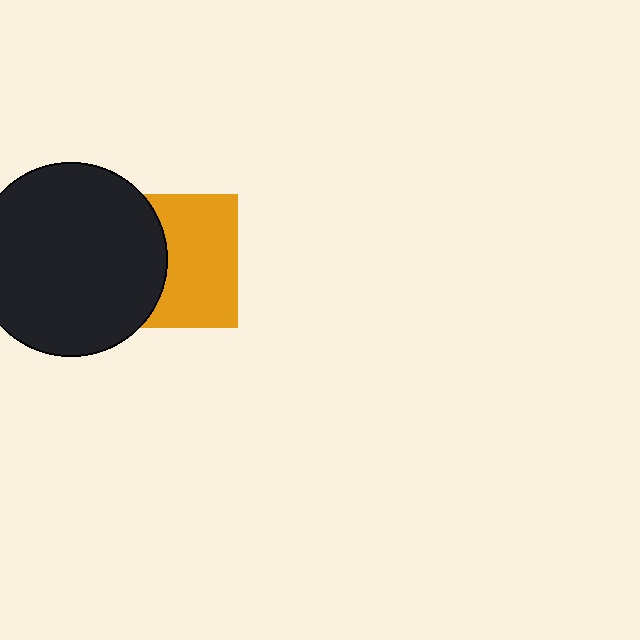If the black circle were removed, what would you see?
You would see the complete orange square.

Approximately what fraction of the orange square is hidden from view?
Roughly 42% of the orange square is hidden behind the black circle.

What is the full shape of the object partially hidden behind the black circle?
The partially hidden object is an orange square.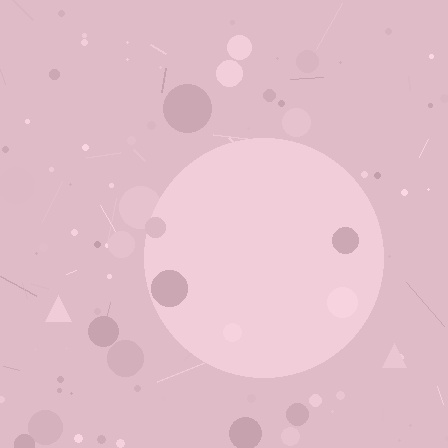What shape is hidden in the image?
A circle is hidden in the image.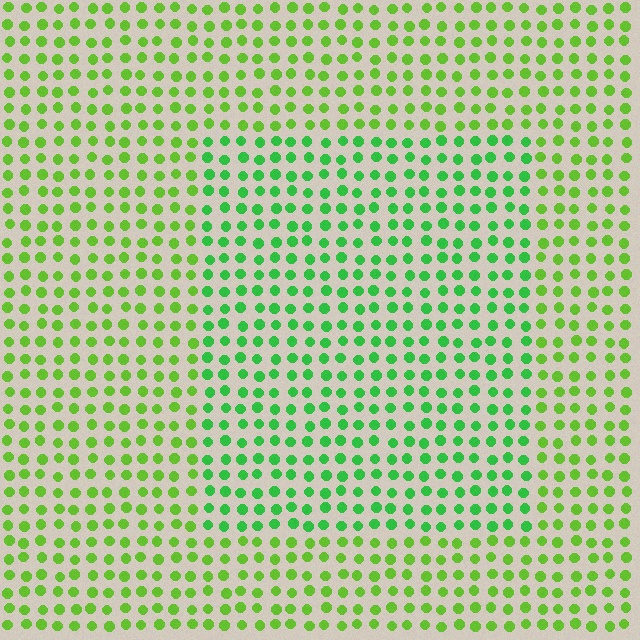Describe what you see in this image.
The image is filled with small lime elements in a uniform arrangement. A rectangle-shaped region is visible where the elements are tinted to a slightly different hue, forming a subtle color boundary.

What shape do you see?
I see a rectangle.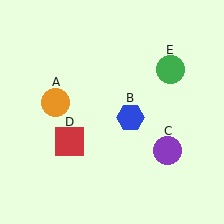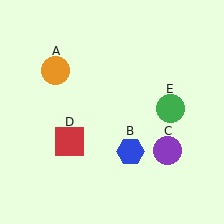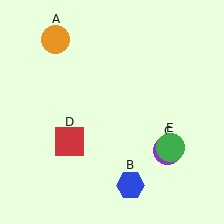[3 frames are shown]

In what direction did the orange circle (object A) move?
The orange circle (object A) moved up.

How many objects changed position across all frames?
3 objects changed position: orange circle (object A), blue hexagon (object B), green circle (object E).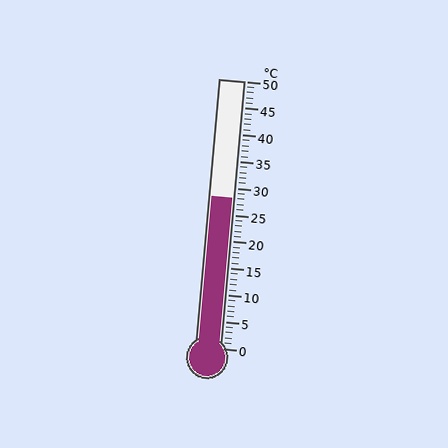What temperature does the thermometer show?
The thermometer shows approximately 28°C.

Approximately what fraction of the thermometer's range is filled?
The thermometer is filled to approximately 55% of its range.